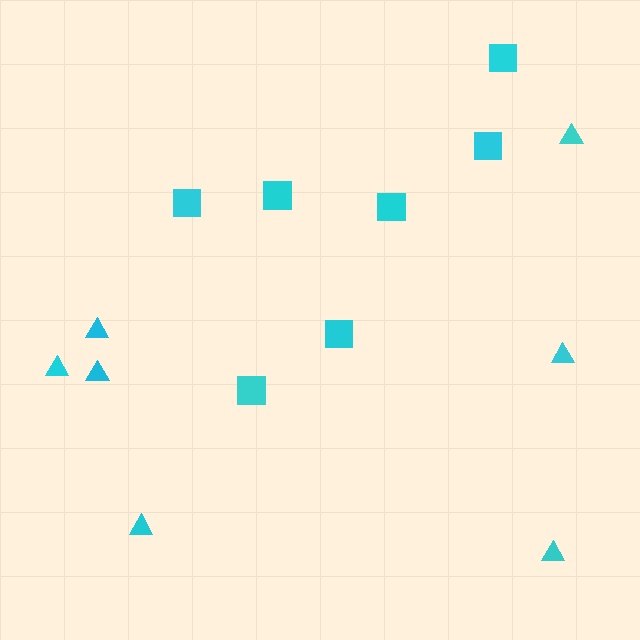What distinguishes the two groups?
There are 2 groups: one group of squares (7) and one group of triangles (7).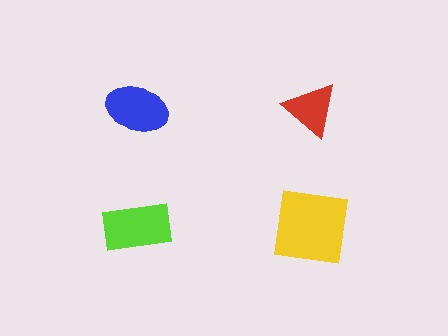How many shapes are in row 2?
2 shapes.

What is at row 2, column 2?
A yellow square.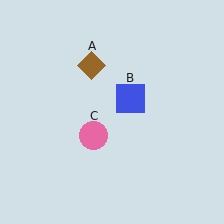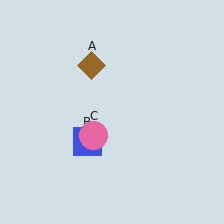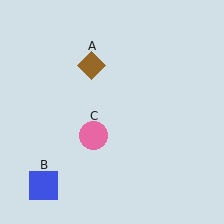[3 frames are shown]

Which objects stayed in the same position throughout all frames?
Brown diamond (object A) and pink circle (object C) remained stationary.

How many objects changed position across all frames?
1 object changed position: blue square (object B).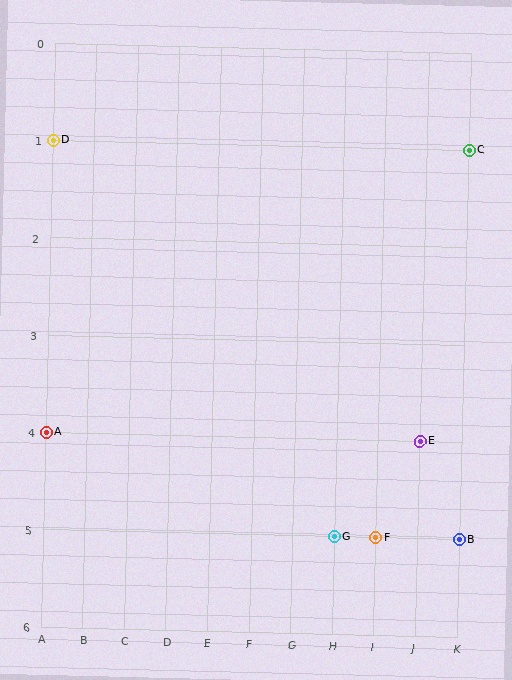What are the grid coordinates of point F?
Point F is at grid coordinates (I, 5).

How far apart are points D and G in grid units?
Points D and G are 7 columns and 4 rows apart (about 8.1 grid units diagonally).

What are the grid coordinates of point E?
Point E is at grid coordinates (J, 4).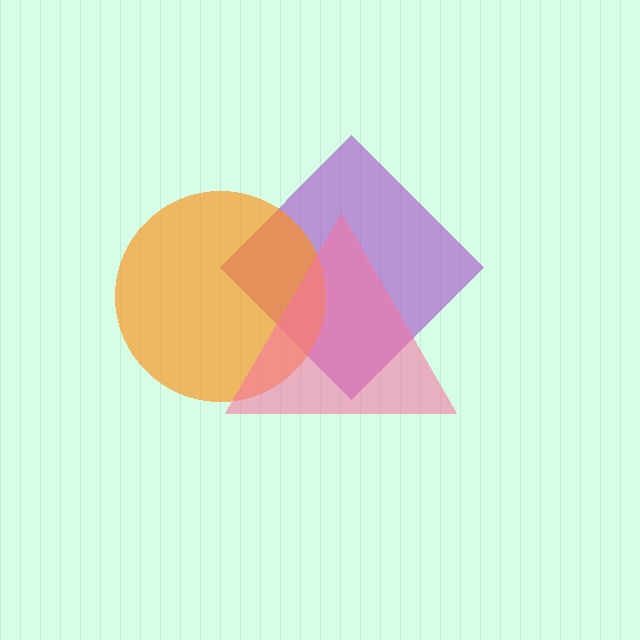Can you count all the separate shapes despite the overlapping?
Yes, there are 3 separate shapes.